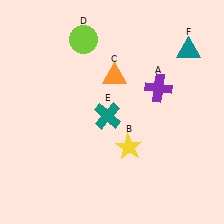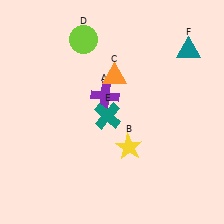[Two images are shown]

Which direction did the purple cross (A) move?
The purple cross (A) moved left.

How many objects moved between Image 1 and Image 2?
1 object moved between the two images.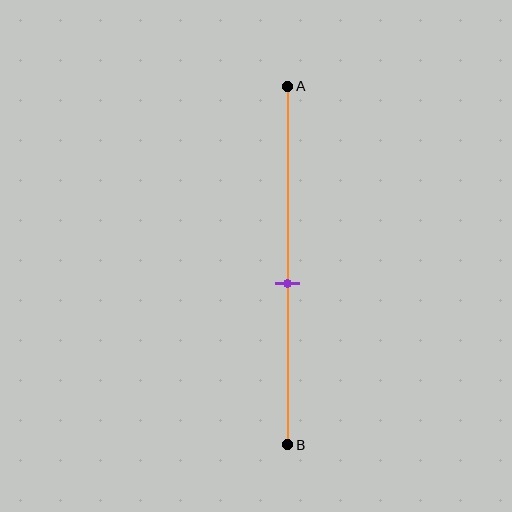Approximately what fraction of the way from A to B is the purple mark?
The purple mark is approximately 55% of the way from A to B.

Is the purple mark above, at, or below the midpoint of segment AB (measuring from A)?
The purple mark is below the midpoint of segment AB.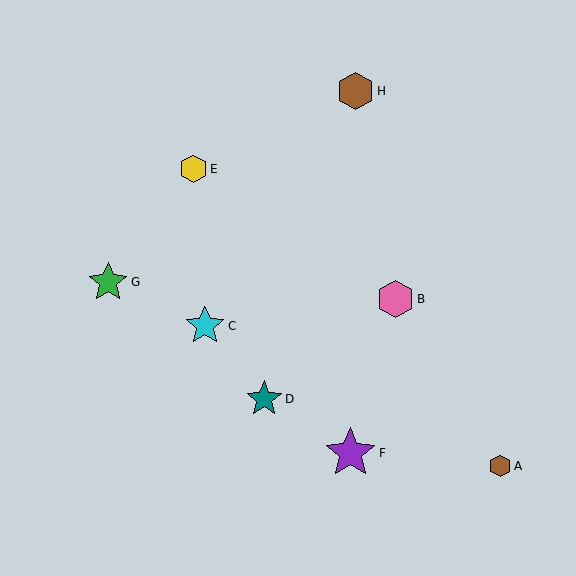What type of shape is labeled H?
Shape H is a brown hexagon.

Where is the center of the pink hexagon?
The center of the pink hexagon is at (395, 299).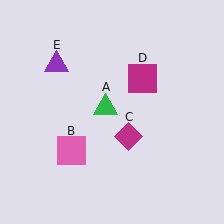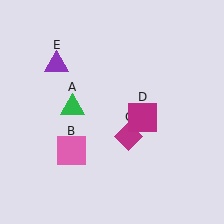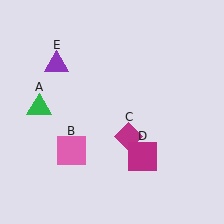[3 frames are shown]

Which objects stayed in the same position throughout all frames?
Pink square (object B) and magenta diamond (object C) and purple triangle (object E) remained stationary.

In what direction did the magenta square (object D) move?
The magenta square (object D) moved down.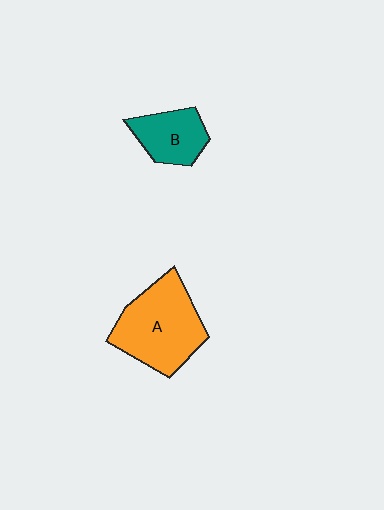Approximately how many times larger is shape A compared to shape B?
Approximately 1.8 times.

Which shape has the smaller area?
Shape B (teal).